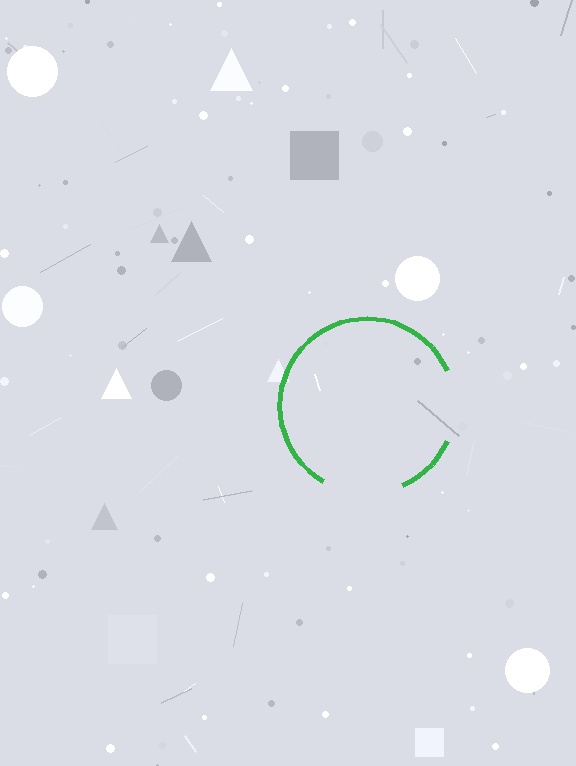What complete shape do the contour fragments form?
The contour fragments form a circle.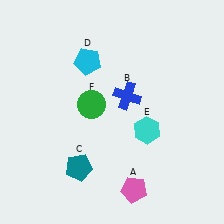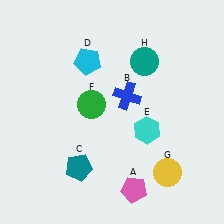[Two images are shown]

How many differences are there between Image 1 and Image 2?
There are 2 differences between the two images.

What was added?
A yellow circle (G), a teal circle (H) were added in Image 2.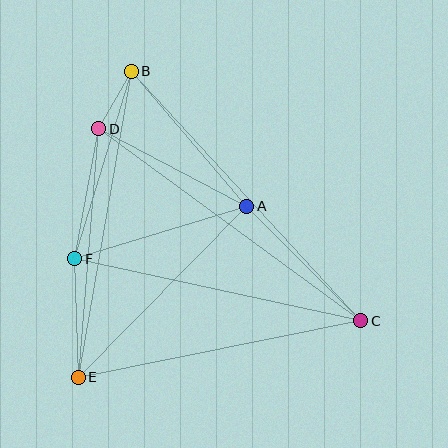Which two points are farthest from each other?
Points B and C are farthest from each other.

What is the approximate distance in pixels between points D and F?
The distance between D and F is approximately 132 pixels.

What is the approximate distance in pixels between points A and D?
The distance between A and D is approximately 167 pixels.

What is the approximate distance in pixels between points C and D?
The distance between C and D is approximately 325 pixels.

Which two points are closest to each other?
Points B and D are closest to each other.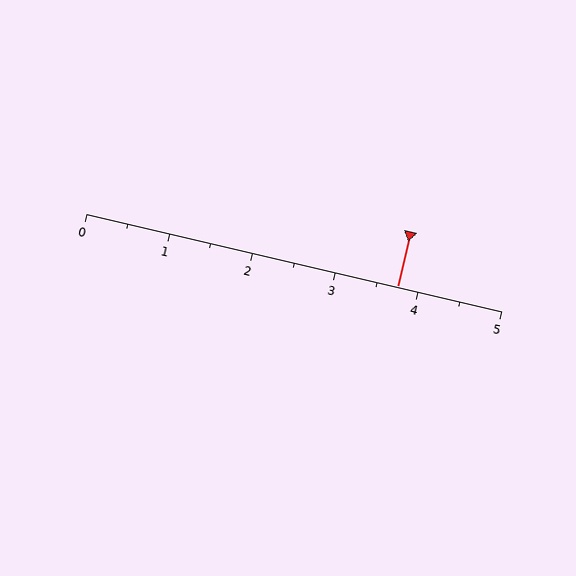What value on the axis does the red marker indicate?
The marker indicates approximately 3.8.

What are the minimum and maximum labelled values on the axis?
The axis runs from 0 to 5.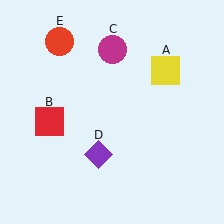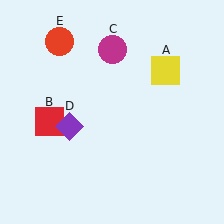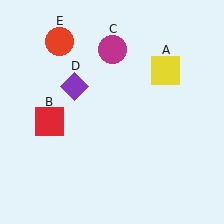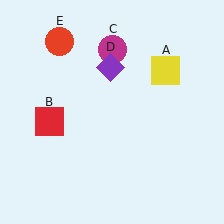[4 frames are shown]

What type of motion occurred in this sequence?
The purple diamond (object D) rotated clockwise around the center of the scene.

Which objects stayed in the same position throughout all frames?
Yellow square (object A) and red square (object B) and magenta circle (object C) and red circle (object E) remained stationary.